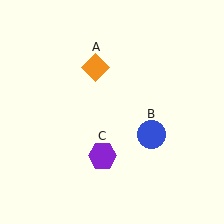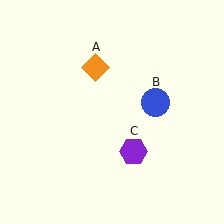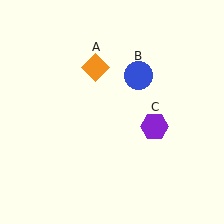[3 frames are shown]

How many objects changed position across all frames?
2 objects changed position: blue circle (object B), purple hexagon (object C).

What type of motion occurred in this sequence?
The blue circle (object B), purple hexagon (object C) rotated counterclockwise around the center of the scene.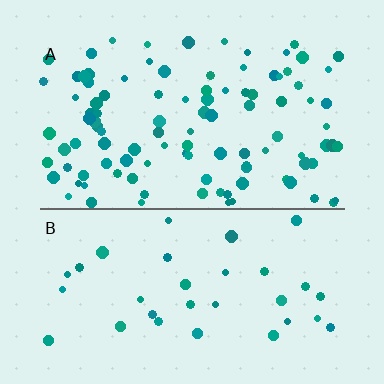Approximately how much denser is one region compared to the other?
Approximately 3.1× — region A over region B.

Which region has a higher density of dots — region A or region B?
A (the top).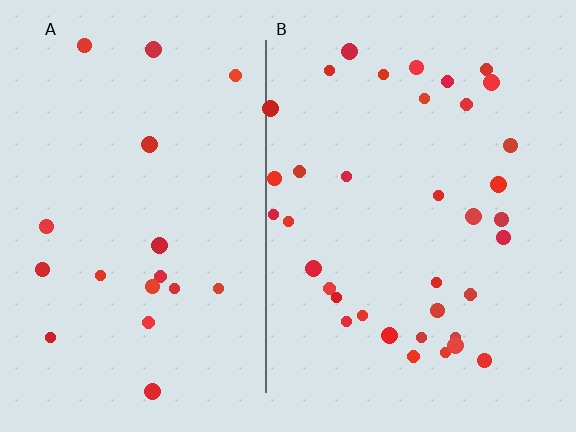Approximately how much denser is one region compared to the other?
Approximately 2.0× — region B over region A.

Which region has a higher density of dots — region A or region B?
B (the right).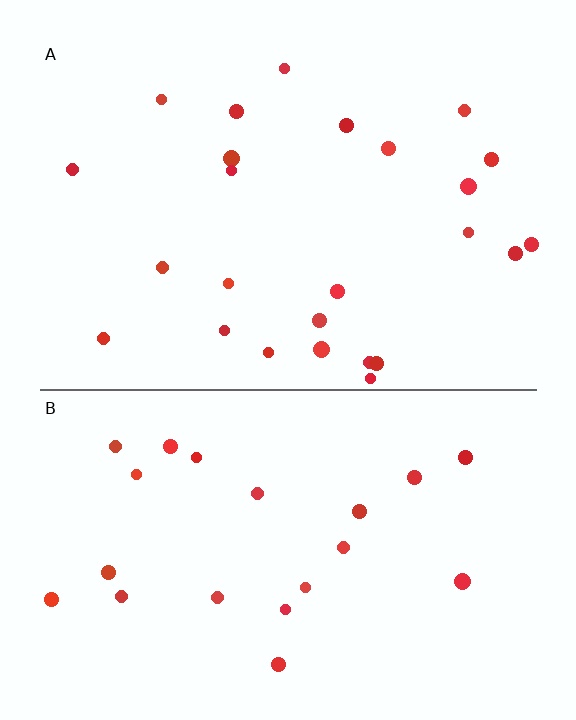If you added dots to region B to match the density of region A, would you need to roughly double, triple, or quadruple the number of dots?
Approximately double.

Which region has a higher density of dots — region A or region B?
A (the top).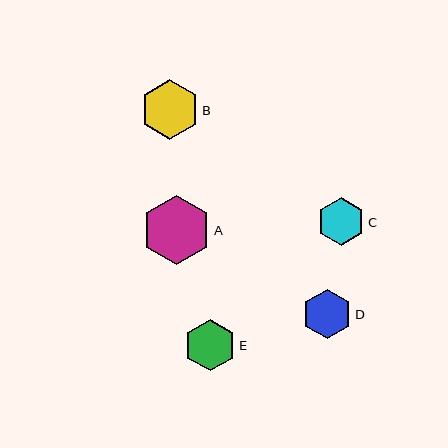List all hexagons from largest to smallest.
From largest to smallest: A, B, E, D, C.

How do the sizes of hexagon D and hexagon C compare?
Hexagon D and hexagon C are approximately the same size.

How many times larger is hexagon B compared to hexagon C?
Hexagon B is approximately 1.3 times the size of hexagon C.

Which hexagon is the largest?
Hexagon A is the largest with a size of approximately 69 pixels.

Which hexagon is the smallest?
Hexagon C is the smallest with a size of approximately 47 pixels.